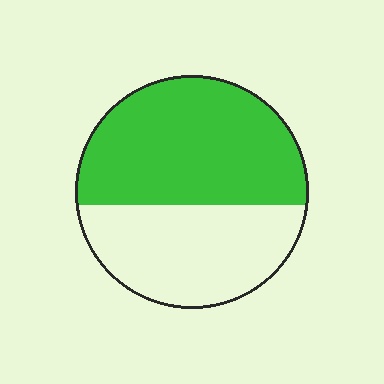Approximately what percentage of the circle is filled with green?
Approximately 55%.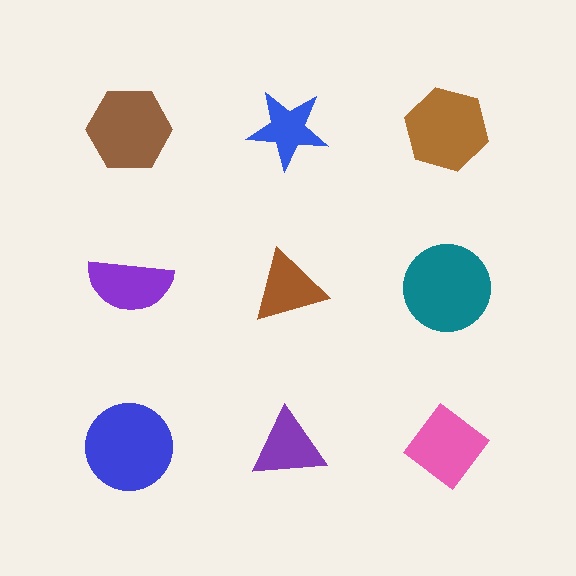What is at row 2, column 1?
A purple semicircle.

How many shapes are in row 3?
3 shapes.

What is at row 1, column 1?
A brown hexagon.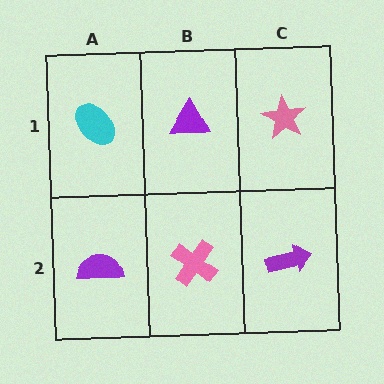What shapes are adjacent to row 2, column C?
A pink star (row 1, column C), a pink cross (row 2, column B).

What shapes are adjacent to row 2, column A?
A cyan ellipse (row 1, column A), a pink cross (row 2, column B).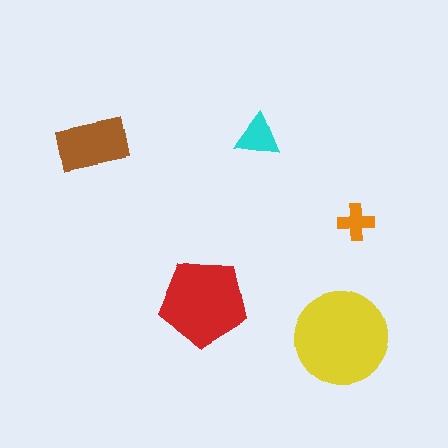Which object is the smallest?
The orange cross.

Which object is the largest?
The yellow circle.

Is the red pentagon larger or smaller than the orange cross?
Larger.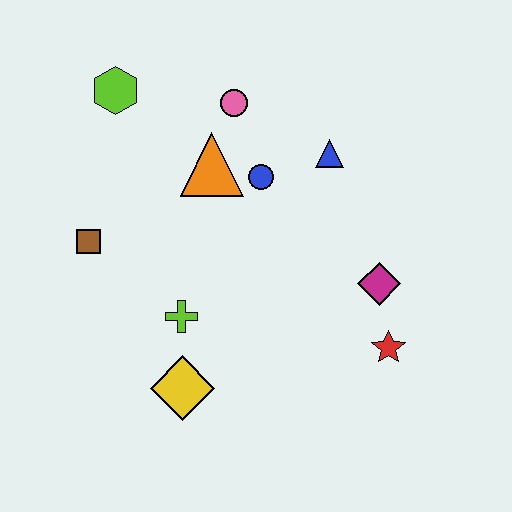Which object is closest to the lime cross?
The yellow diamond is closest to the lime cross.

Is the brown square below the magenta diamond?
No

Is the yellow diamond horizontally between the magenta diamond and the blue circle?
No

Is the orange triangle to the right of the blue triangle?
No